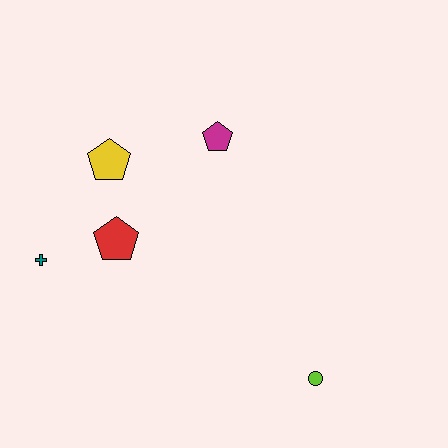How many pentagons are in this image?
There are 3 pentagons.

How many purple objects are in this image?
There are no purple objects.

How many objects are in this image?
There are 5 objects.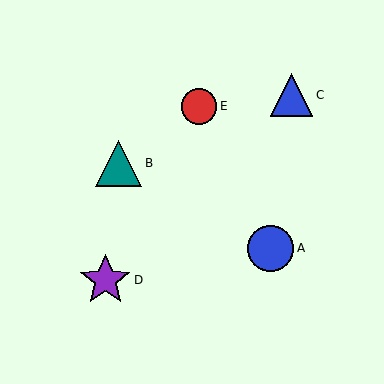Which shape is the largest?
The purple star (labeled D) is the largest.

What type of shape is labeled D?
Shape D is a purple star.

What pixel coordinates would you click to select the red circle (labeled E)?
Click at (199, 106) to select the red circle E.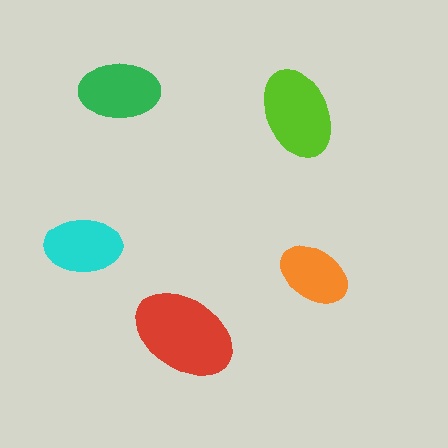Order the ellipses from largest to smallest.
the red one, the lime one, the green one, the cyan one, the orange one.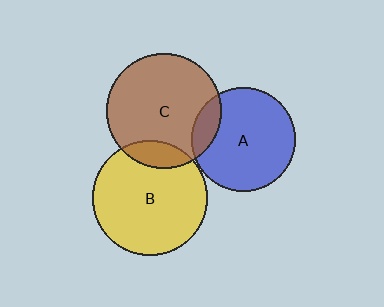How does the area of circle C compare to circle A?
Approximately 1.2 times.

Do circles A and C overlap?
Yes.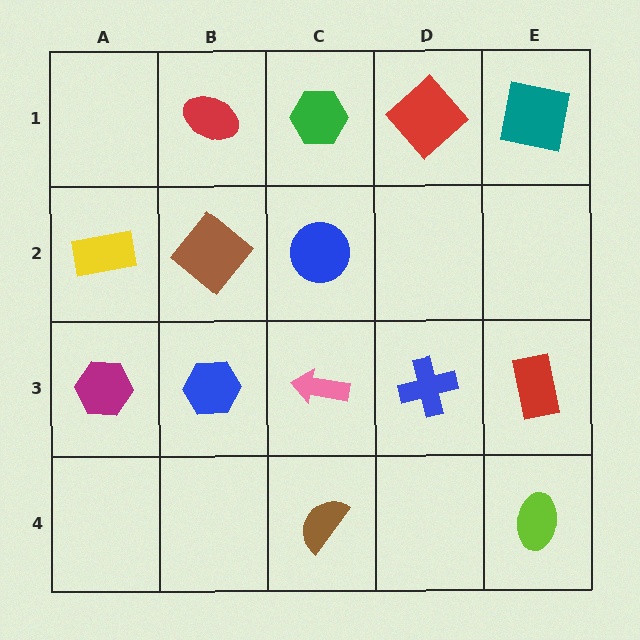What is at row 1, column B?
A red ellipse.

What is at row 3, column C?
A pink arrow.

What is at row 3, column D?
A blue cross.